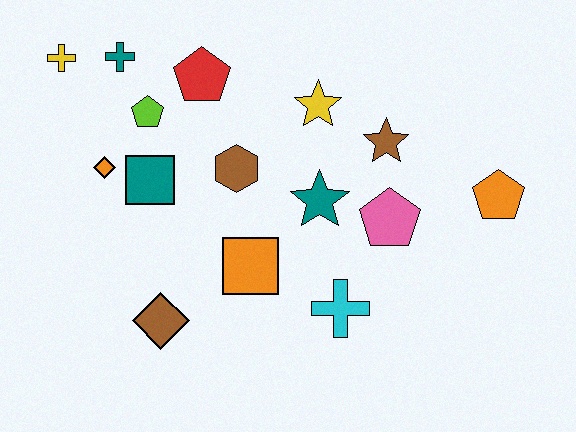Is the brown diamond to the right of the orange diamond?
Yes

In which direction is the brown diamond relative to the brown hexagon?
The brown diamond is below the brown hexagon.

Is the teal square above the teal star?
Yes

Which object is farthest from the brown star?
The yellow cross is farthest from the brown star.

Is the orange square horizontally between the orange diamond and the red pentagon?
No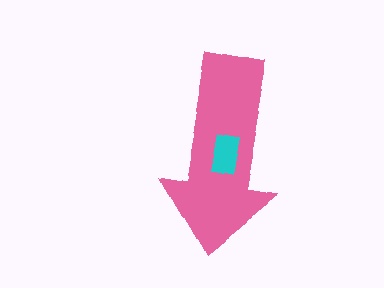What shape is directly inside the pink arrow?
The cyan rectangle.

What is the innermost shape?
The cyan rectangle.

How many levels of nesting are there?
2.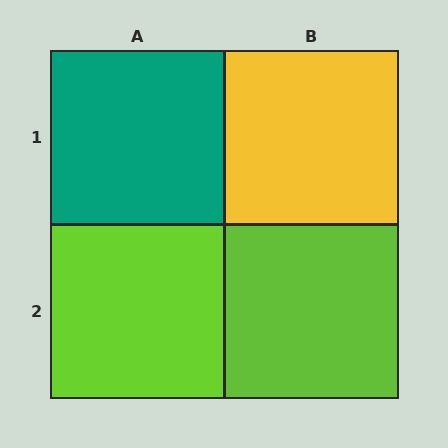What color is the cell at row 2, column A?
Lime.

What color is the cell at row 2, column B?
Lime.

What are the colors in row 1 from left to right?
Teal, yellow.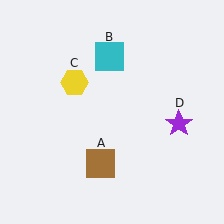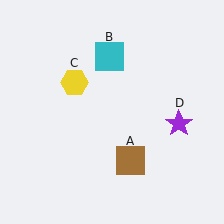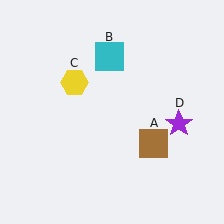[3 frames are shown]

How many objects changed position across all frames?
1 object changed position: brown square (object A).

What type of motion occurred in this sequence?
The brown square (object A) rotated counterclockwise around the center of the scene.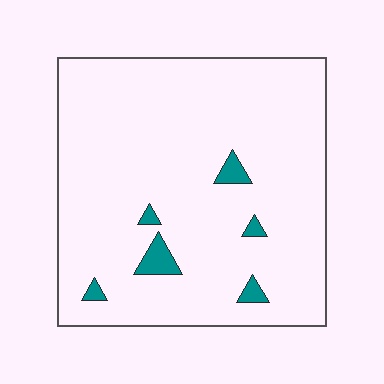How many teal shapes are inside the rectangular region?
6.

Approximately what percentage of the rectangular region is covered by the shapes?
Approximately 5%.